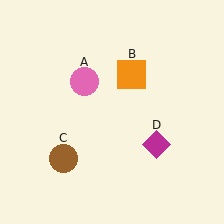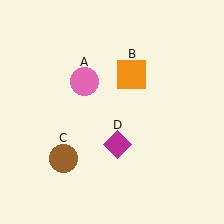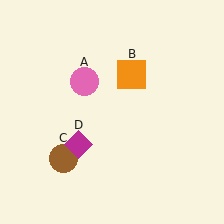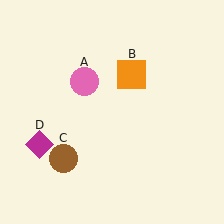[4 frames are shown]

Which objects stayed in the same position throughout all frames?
Pink circle (object A) and orange square (object B) and brown circle (object C) remained stationary.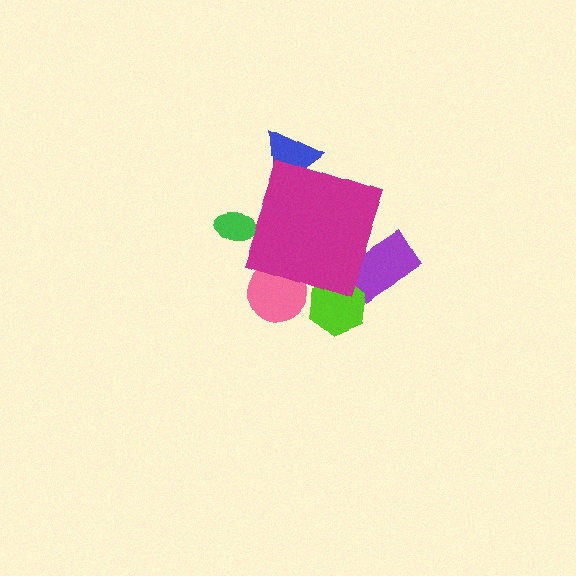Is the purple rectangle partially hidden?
Yes, the purple rectangle is partially hidden behind the magenta diamond.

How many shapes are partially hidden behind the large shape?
5 shapes are partially hidden.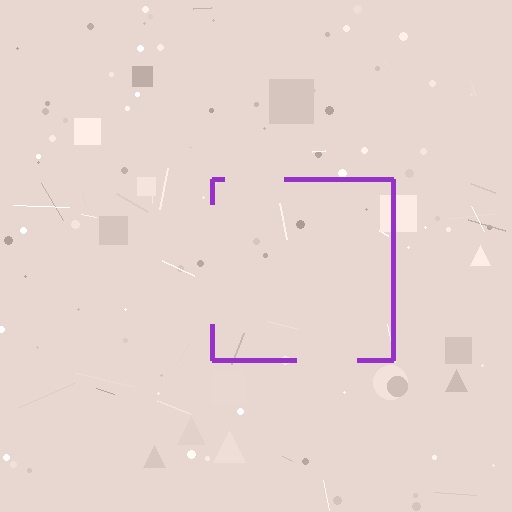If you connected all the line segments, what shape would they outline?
They would outline a square.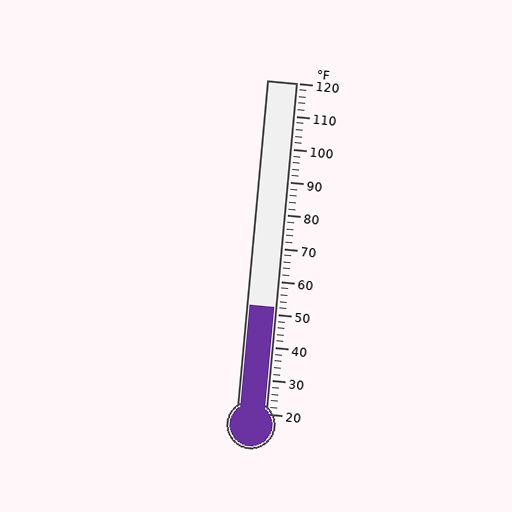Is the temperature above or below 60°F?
The temperature is below 60°F.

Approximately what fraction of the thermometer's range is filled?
The thermometer is filled to approximately 30% of its range.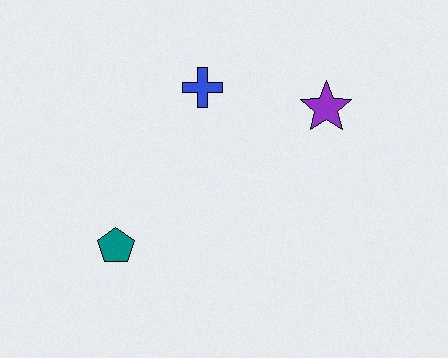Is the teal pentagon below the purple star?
Yes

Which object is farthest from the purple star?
The teal pentagon is farthest from the purple star.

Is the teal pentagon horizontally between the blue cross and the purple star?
No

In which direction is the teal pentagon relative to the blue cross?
The teal pentagon is below the blue cross.